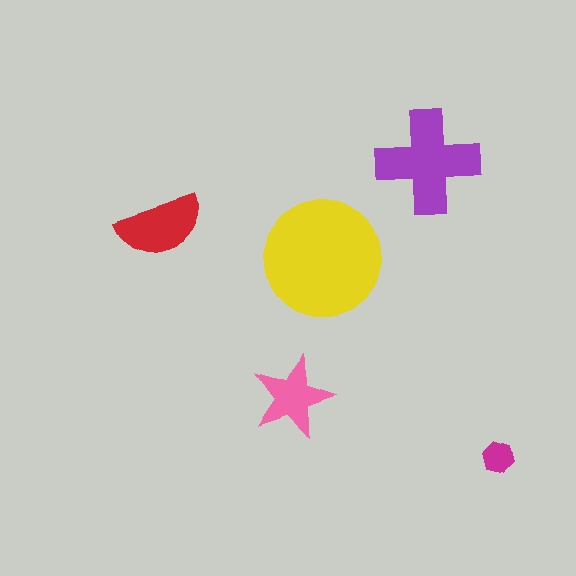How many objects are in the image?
There are 5 objects in the image.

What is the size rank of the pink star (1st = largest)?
4th.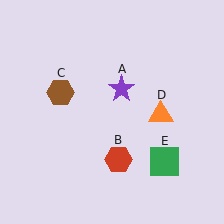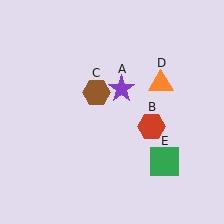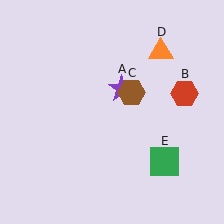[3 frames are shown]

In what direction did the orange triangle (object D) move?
The orange triangle (object D) moved up.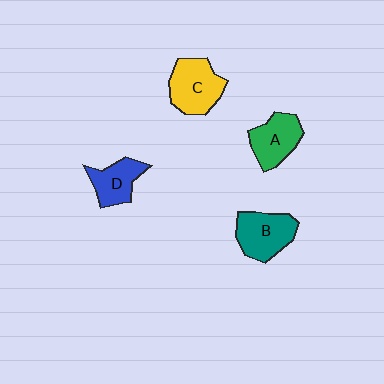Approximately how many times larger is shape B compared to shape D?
Approximately 1.3 times.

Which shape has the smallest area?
Shape D (blue).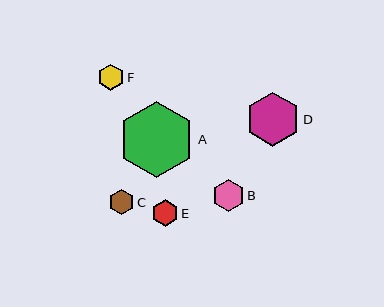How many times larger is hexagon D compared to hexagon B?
Hexagon D is approximately 1.7 times the size of hexagon B.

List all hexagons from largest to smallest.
From largest to smallest: A, D, B, E, F, C.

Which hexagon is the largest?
Hexagon A is the largest with a size of approximately 76 pixels.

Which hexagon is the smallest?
Hexagon C is the smallest with a size of approximately 25 pixels.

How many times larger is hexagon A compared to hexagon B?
Hexagon A is approximately 2.4 times the size of hexagon B.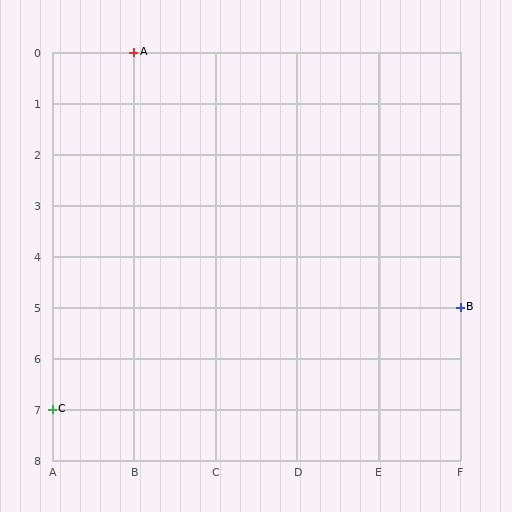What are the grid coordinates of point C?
Point C is at grid coordinates (A, 7).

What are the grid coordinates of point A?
Point A is at grid coordinates (B, 0).